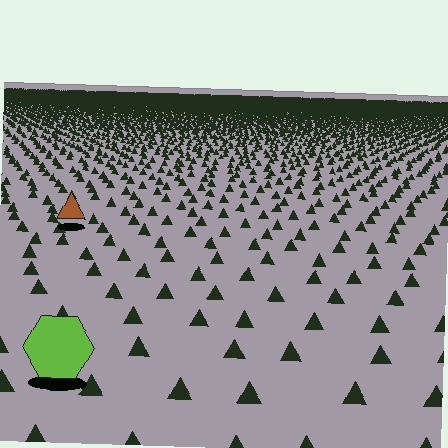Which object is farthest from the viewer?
The brown triangle is farthest from the viewer. It appears smaller and the ground texture around it is denser.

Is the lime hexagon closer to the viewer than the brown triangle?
Yes. The lime hexagon is closer — you can tell from the texture gradient: the ground texture is coarser near it.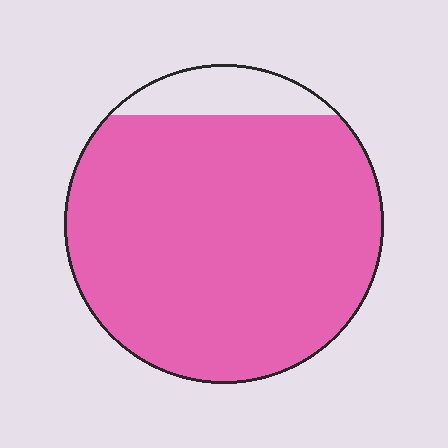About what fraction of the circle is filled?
About nine tenths (9/10).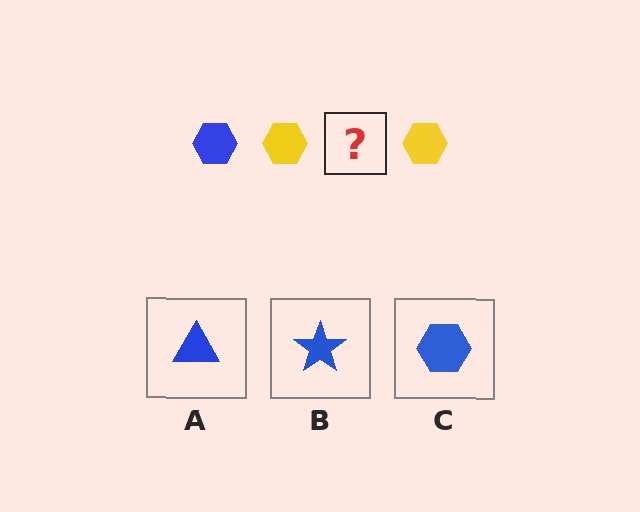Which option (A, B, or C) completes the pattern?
C.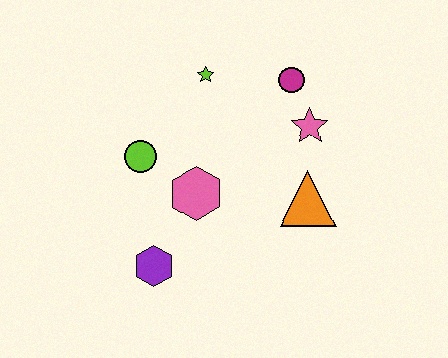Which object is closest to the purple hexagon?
The pink hexagon is closest to the purple hexagon.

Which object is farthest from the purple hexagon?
The magenta circle is farthest from the purple hexagon.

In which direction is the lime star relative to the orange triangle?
The lime star is above the orange triangle.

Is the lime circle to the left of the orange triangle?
Yes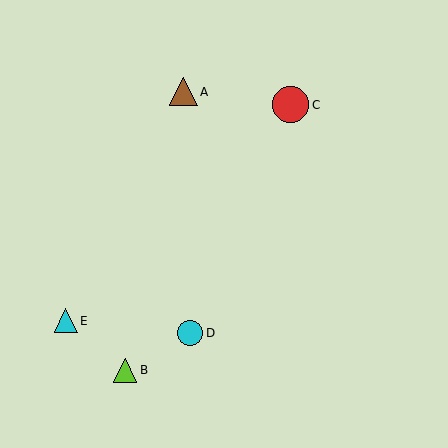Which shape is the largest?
The red circle (labeled C) is the largest.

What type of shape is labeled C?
Shape C is a red circle.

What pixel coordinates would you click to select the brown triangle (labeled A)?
Click at (183, 92) to select the brown triangle A.